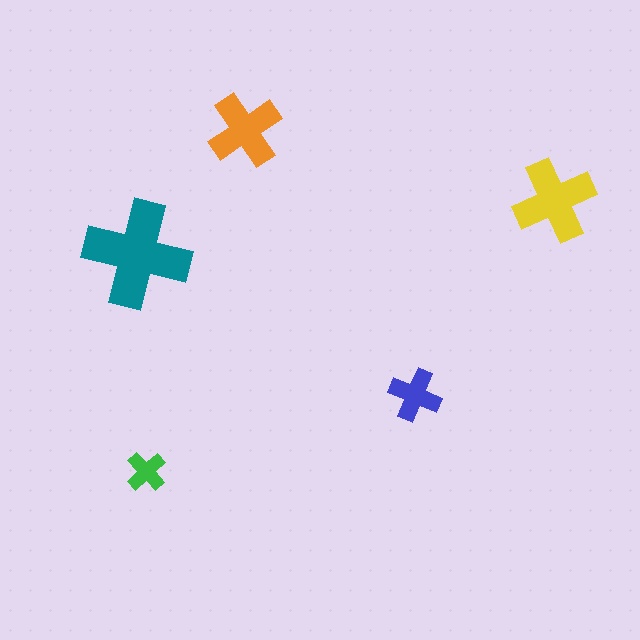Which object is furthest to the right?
The yellow cross is rightmost.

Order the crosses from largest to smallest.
the teal one, the yellow one, the orange one, the blue one, the green one.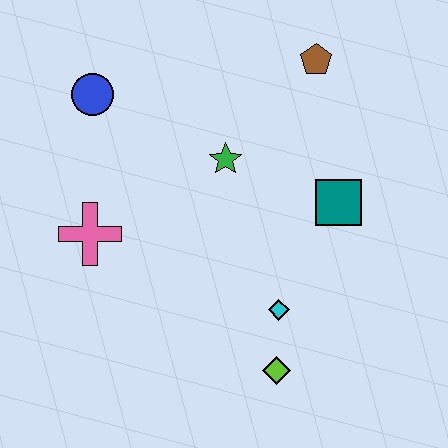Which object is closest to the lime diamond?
The cyan diamond is closest to the lime diamond.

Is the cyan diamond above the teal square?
No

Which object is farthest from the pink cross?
The brown pentagon is farthest from the pink cross.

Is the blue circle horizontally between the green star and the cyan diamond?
No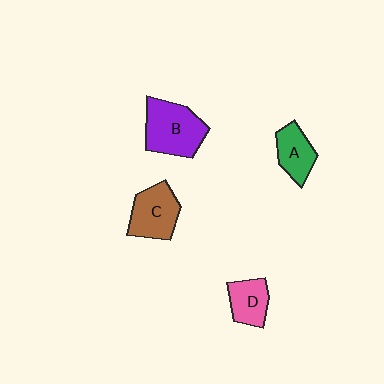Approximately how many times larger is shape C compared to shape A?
Approximately 1.3 times.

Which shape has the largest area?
Shape B (purple).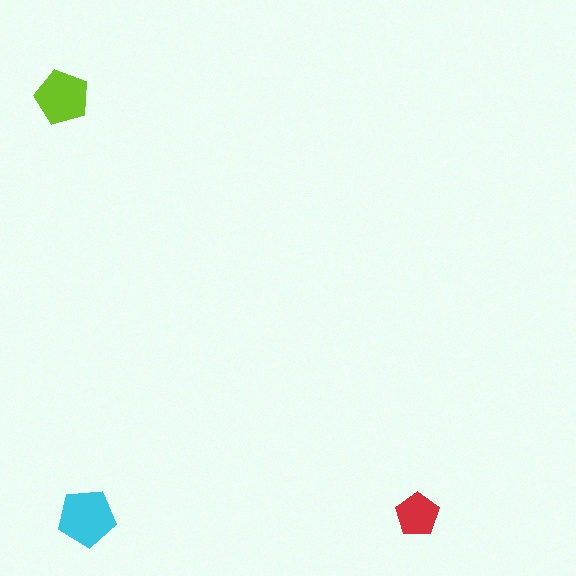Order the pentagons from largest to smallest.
the cyan one, the lime one, the red one.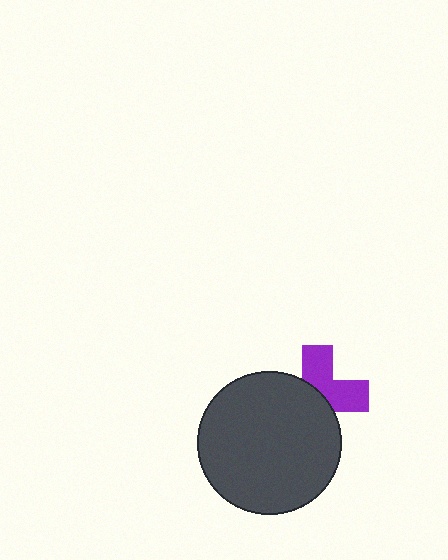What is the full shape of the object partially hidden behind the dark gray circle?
The partially hidden object is a purple cross.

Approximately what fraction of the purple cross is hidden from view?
Roughly 53% of the purple cross is hidden behind the dark gray circle.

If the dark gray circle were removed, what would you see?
You would see the complete purple cross.